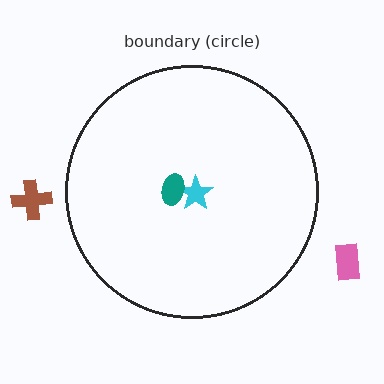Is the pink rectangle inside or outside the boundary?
Outside.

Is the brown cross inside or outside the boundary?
Outside.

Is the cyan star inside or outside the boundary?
Inside.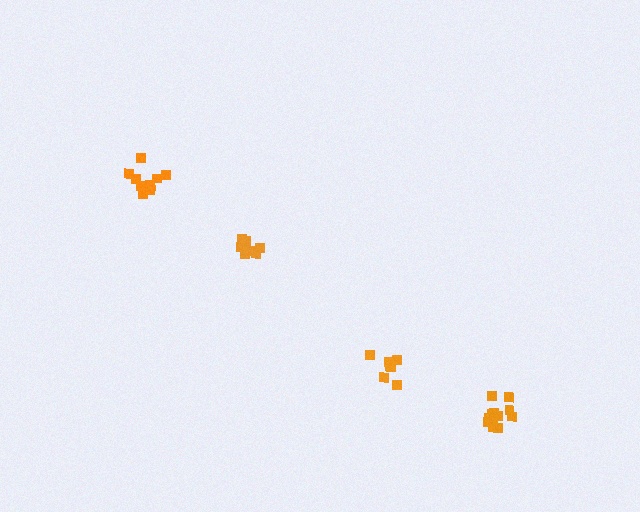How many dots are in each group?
Group 1: 9 dots, Group 2: 8 dots, Group 3: 12 dots, Group 4: 7 dots (36 total).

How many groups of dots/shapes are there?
There are 4 groups.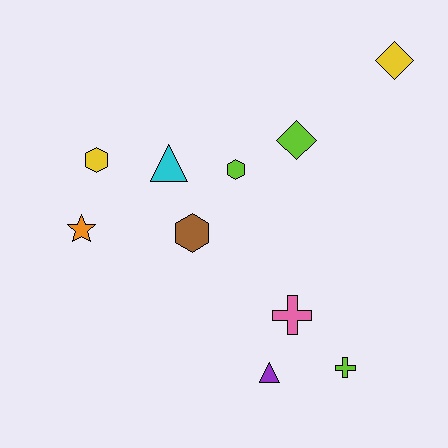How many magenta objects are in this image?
There are no magenta objects.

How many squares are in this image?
There are no squares.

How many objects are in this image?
There are 10 objects.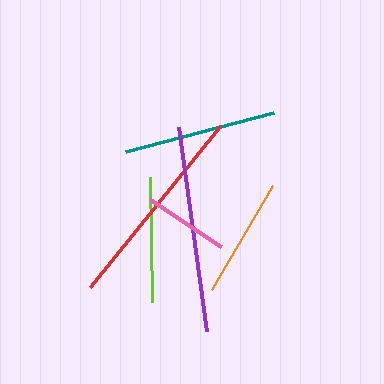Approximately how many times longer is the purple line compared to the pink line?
The purple line is approximately 2.4 times the length of the pink line.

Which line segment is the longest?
The red line is the longest at approximately 207 pixels.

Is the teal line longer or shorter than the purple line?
The purple line is longer than the teal line.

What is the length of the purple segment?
The purple segment is approximately 206 pixels long.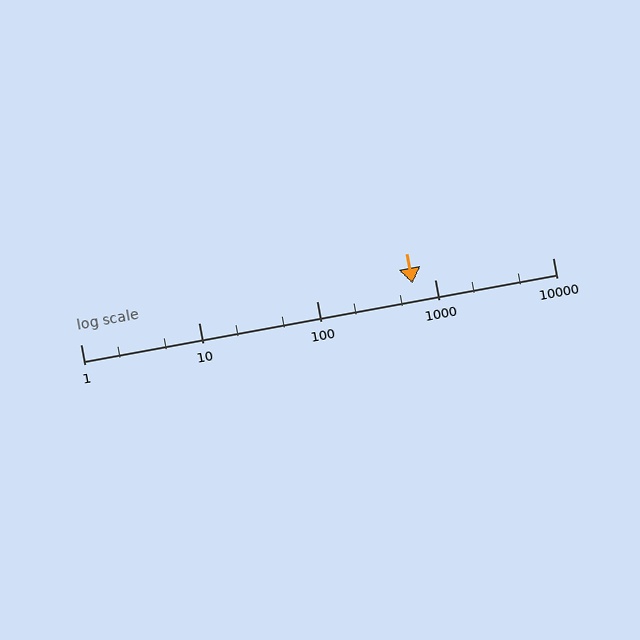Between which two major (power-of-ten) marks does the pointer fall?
The pointer is between 100 and 1000.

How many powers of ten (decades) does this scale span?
The scale spans 4 decades, from 1 to 10000.